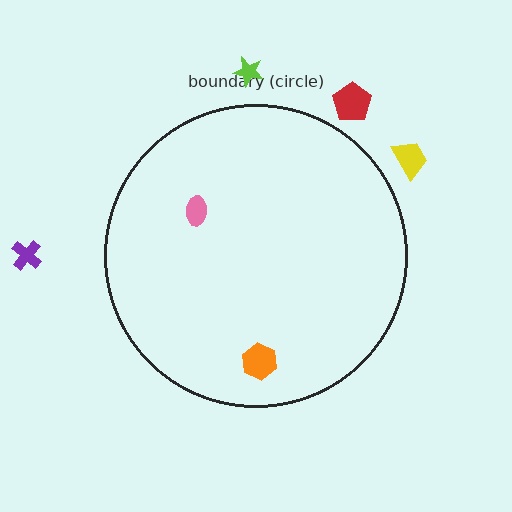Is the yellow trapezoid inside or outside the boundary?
Outside.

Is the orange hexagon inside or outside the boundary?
Inside.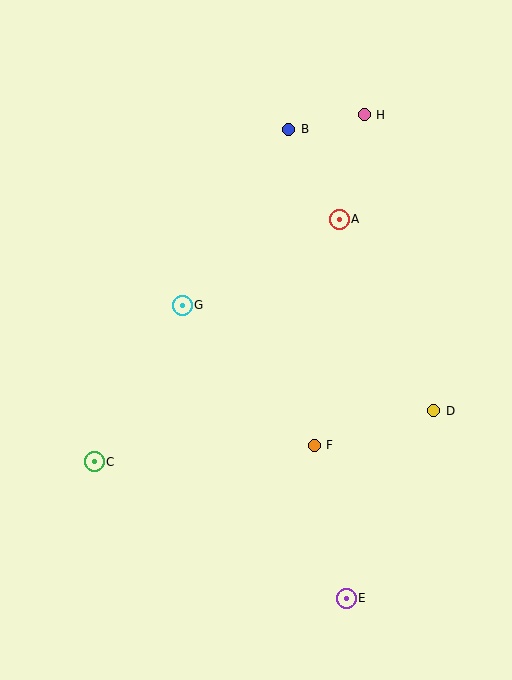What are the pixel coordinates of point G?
Point G is at (182, 305).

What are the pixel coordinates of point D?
Point D is at (434, 411).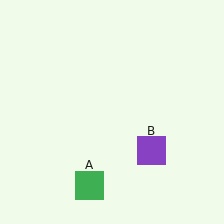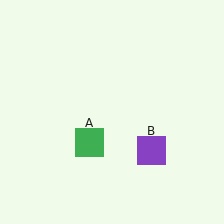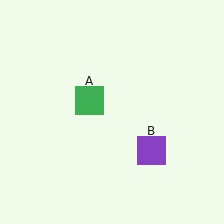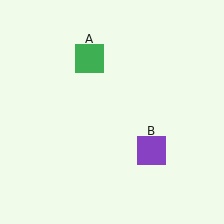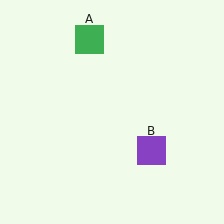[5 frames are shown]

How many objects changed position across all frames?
1 object changed position: green square (object A).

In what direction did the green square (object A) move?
The green square (object A) moved up.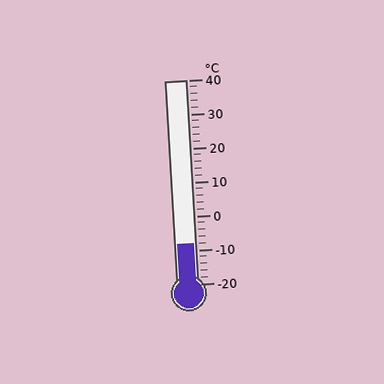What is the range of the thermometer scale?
The thermometer scale ranges from -20°C to 40°C.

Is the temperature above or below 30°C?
The temperature is below 30°C.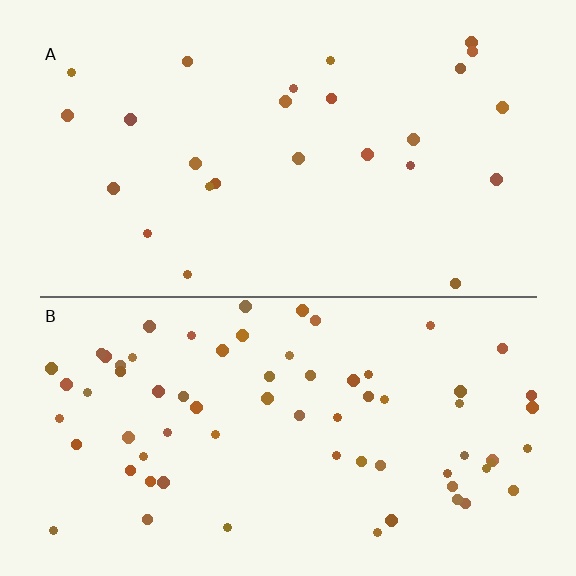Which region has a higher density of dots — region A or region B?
B (the bottom).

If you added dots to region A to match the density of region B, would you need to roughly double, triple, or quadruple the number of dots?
Approximately triple.